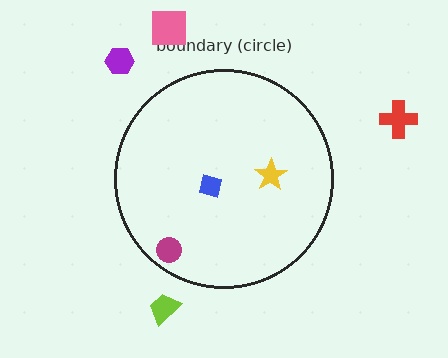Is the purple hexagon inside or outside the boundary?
Outside.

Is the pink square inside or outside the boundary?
Outside.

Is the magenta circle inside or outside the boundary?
Inside.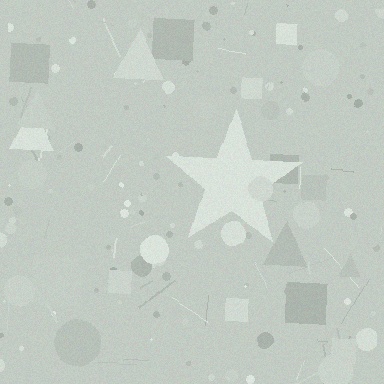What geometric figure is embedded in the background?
A star is embedded in the background.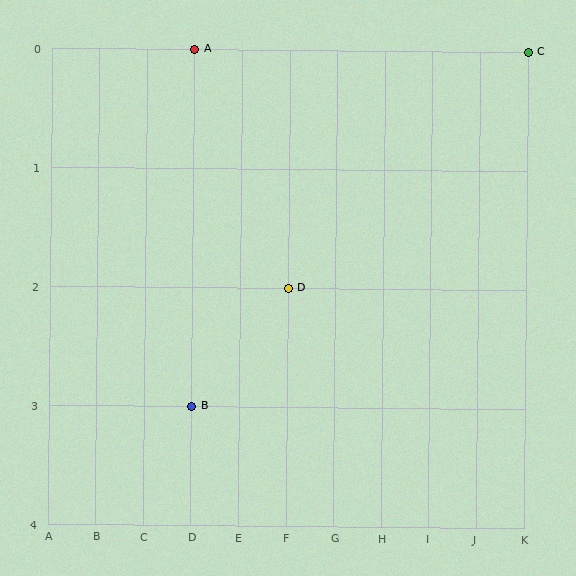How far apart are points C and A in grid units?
Points C and A are 7 columns apart.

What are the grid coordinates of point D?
Point D is at grid coordinates (F, 2).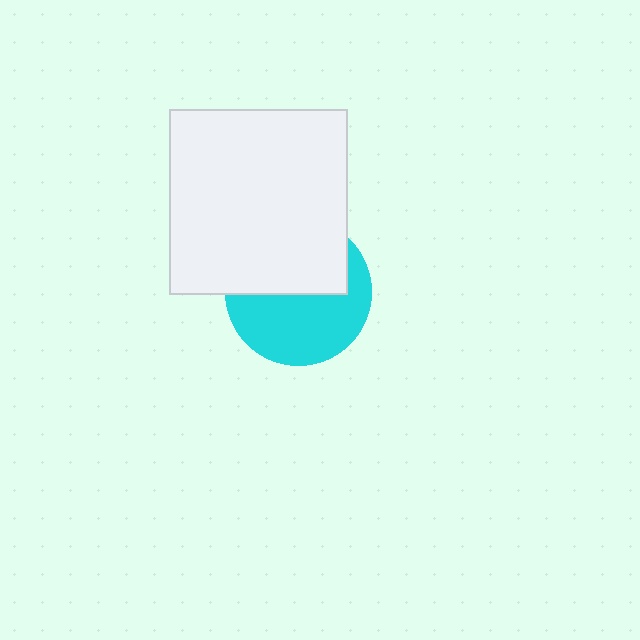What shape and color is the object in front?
The object in front is a white rectangle.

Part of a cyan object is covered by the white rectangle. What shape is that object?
It is a circle.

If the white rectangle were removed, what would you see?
You would see the complete cyan circle.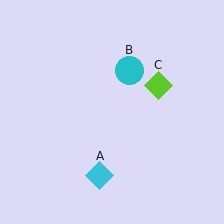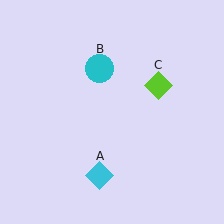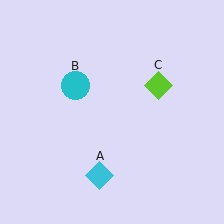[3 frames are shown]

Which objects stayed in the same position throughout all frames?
Cyan diamond (object A) and lime diamond (object C) remained stationary.